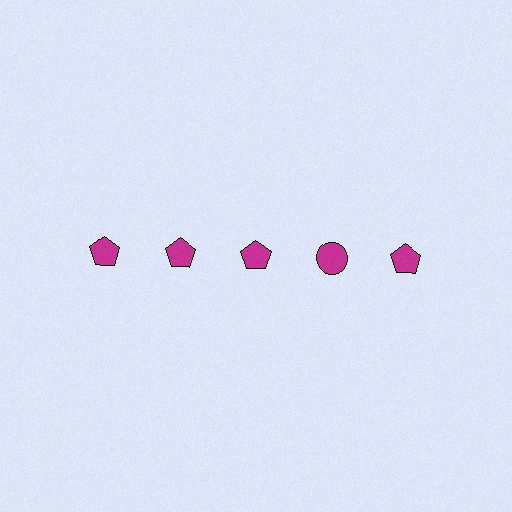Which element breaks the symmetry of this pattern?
The magenta circle in the top row, second from right column breaks the symmetry. All other shapes are magenta pentagons.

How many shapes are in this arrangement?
There are 5 shapes arranged in a grid pattern.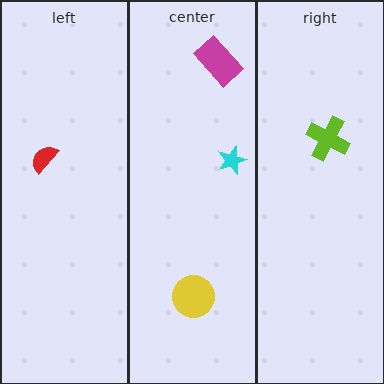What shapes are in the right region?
The lime cross.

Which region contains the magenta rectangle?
The center region.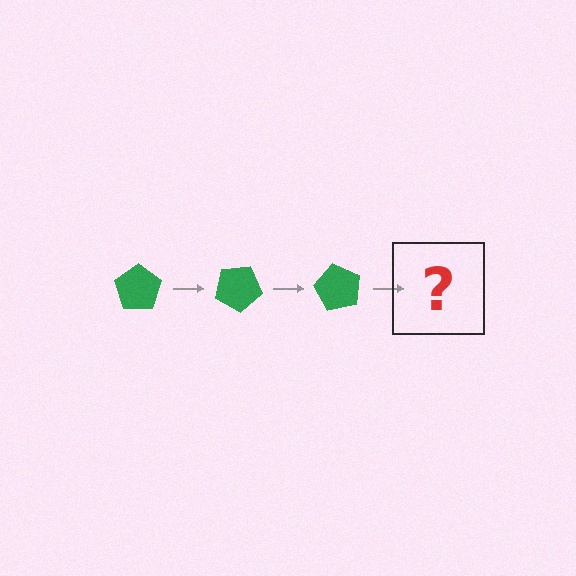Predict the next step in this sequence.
The next step is a green pentagon rotated 90 degrees.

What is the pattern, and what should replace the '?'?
The pattern is that the pentagon rotates 30 degrees each step. The '?' should be a green pentagon rotated 90 degrees.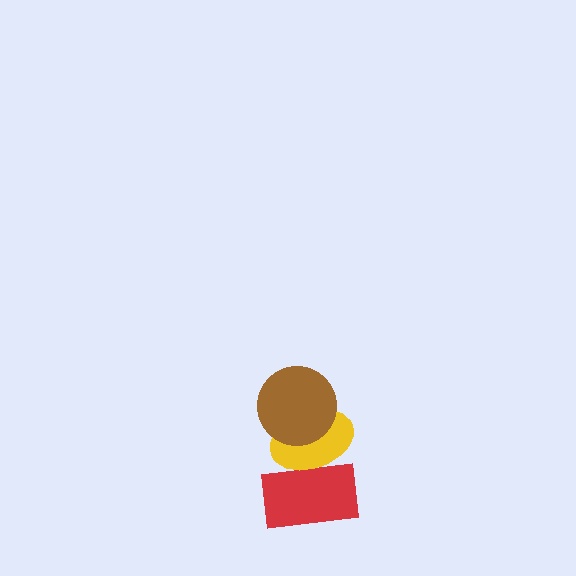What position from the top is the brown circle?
The brown circle is 1st from the top.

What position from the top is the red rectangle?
The red rectangle is 3rd from the top.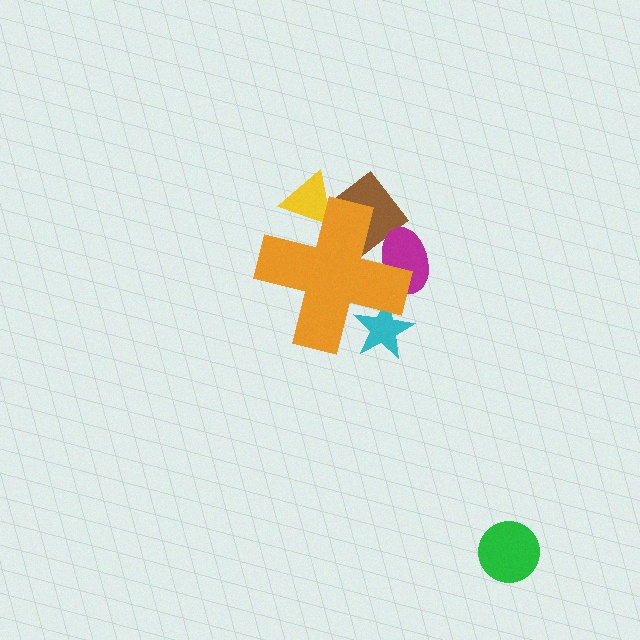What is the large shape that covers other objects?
An orange cross.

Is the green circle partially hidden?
No, the green circle is fully visible.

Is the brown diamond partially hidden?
Yes, the brown diamond is partially hidden behind the orange cross.